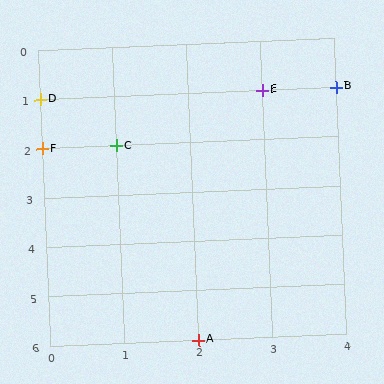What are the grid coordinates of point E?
Point E is at grid coordinates (3, 1).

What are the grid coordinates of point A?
Point A is at grid coordinates (2, 6).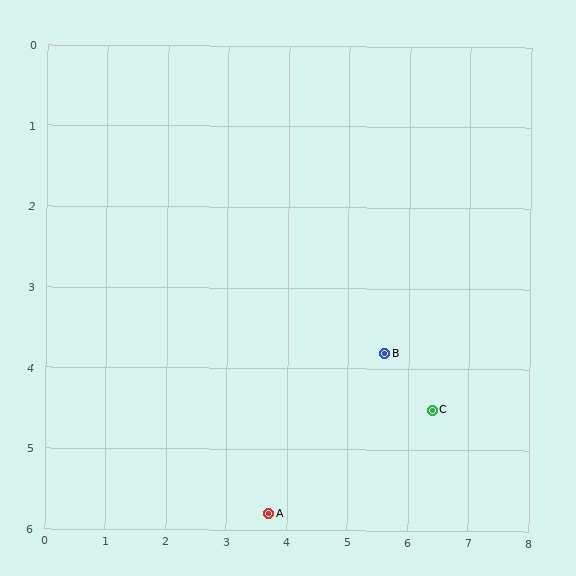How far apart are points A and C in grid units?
Points A and C are about 3.0 grid units apart.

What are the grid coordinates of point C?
Point C is at approximately (6.4, 4.5).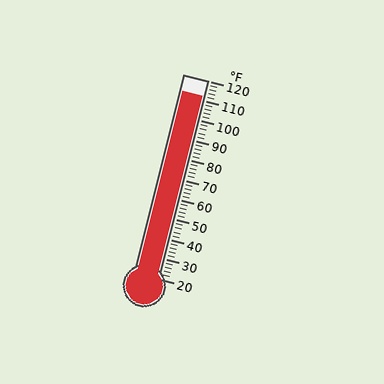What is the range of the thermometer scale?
The thermometer scale ranges from 20°F to 120°F.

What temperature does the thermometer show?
The thermometer shows approximately 112°F.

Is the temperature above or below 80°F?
The temperature is above 80°F.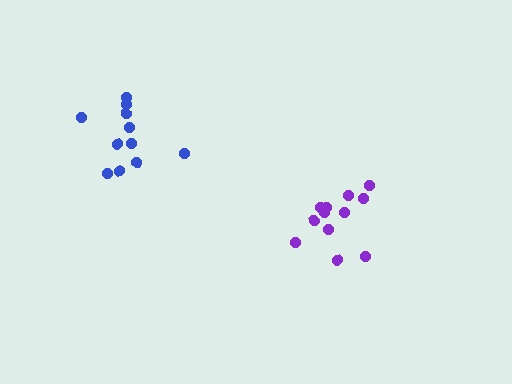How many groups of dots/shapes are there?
There are 2 groups.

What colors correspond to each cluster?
The clusters are colored: purple, blue.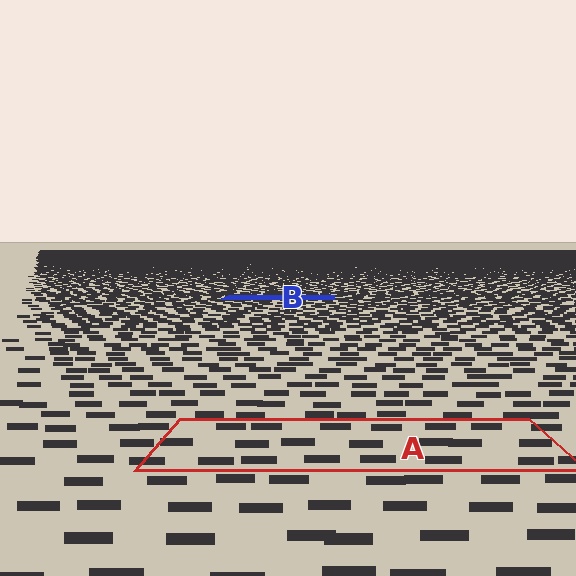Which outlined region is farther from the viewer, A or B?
Region B is farther from the viewer — the texture elements inside it appear smaller and more densely packed.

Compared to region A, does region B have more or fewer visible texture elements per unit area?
Region B has more texture elements per unit area — they are packed more densely because it is farther away.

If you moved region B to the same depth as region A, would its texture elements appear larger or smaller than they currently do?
They would appear larger. At a closer depth, the same texture elements are projected at a bigger on-screen size.